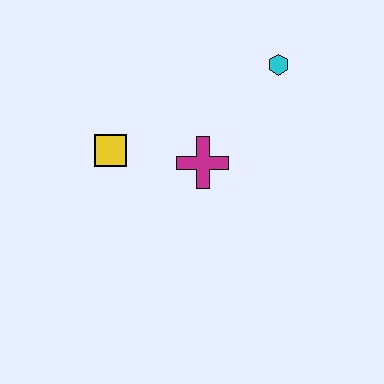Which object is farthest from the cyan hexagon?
The yellow square is farthest from the cyan hexagon.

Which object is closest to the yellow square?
The magenta cross is closest to the yellow square.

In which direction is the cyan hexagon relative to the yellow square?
The cyan hexagon is to the right of the yellow square.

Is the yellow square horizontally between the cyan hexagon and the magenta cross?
No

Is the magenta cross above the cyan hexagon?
No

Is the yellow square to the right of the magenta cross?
No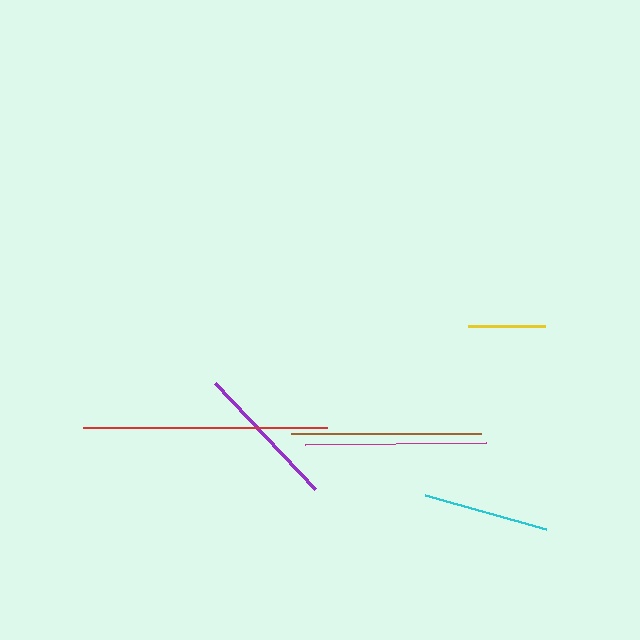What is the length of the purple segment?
The purple segment is approximately 146 pixels long.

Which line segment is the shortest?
The yellow line is the shortest at approximately 77 pixels.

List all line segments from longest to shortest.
From longest to shortest: red, brown, magenta, purple, cyan, yellow.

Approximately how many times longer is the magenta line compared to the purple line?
The magenta line is approximately 1.2 times the length of the purple line.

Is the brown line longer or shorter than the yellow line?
The brown line is longer than the yellow line.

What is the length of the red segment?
The red segment is approximately 244 pixels long.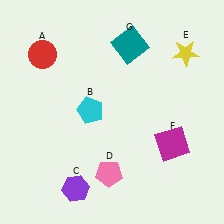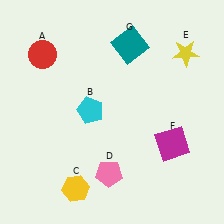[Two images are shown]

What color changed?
The hexagon (C) changed from purple in Image 1 to yellow in Image 2.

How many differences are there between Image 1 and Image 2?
There is 1 difference between the two images.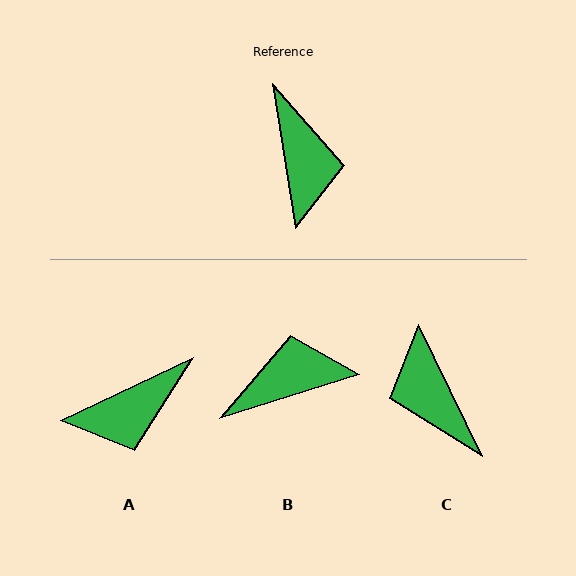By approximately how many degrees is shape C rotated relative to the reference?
Approximately 163 degrees clockwise.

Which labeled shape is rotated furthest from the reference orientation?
C, about 163 degrees away.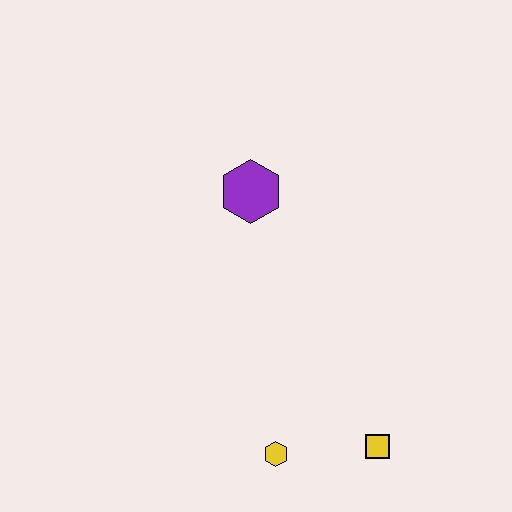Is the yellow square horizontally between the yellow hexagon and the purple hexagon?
No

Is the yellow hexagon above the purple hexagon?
No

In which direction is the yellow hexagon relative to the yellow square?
The yellow hexagon is to the left of the yellow square.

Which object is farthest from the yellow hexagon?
The purple hexagon is farthest from the yellow hexagon.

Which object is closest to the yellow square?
The yellow hexagon is closest to the yellow square.